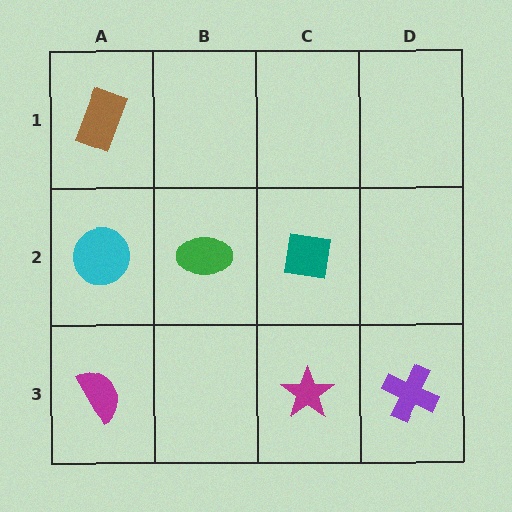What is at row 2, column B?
A green ellipse.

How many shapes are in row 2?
3 shapes.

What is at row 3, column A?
A magenta semicircle.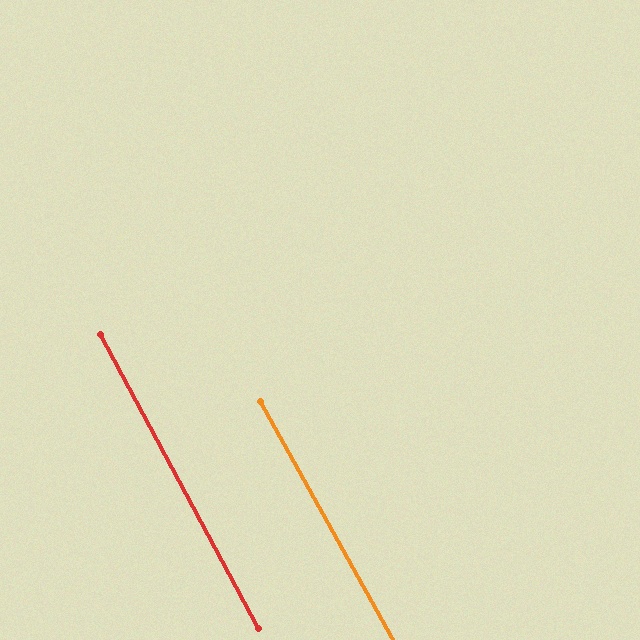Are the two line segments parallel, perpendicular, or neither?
Parallel — their directions differ by only 0.7°.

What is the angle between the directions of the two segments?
Approximately 1 degree.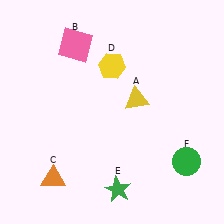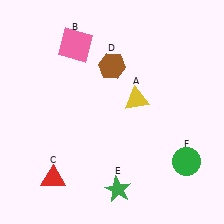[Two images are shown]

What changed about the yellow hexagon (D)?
In Image 1, D is yellow. In Image 2, it changed to brown.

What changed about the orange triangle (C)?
In Image 1, C is orange. In Image 2, it changed to red.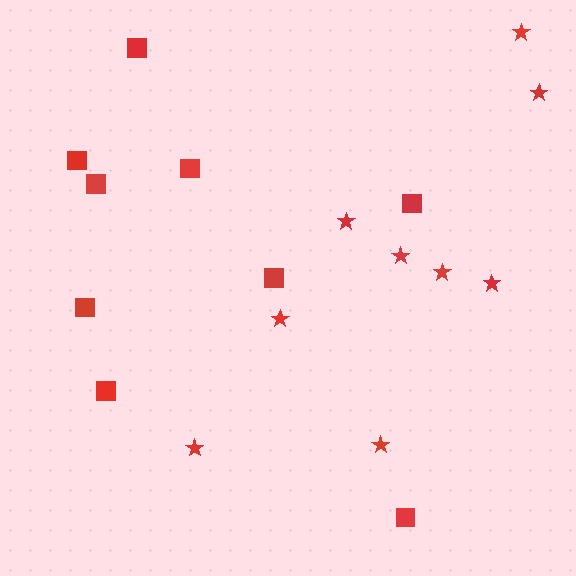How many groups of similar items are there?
There are 2 groups: one group of stars (9) and one group of squares (9).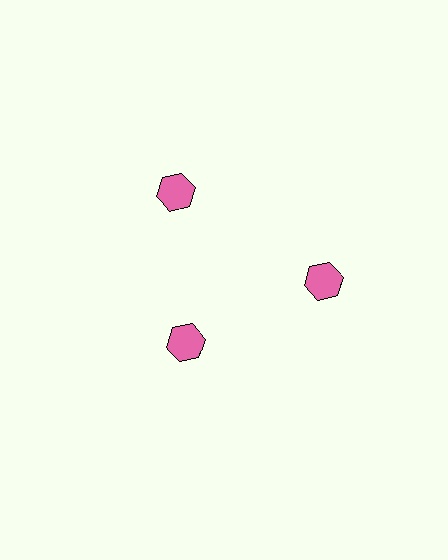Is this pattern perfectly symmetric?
No. The 3 pink hexagons are arranged in a ring, but one element near the 7 o'clock position is pulled inward toward the center, breaking the 3-fold rotational symmetry.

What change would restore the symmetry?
The symmetry would be restored by moving it outward, back onto the ring so that all 3 hexagons sit at equal angles and equal distance from the center.